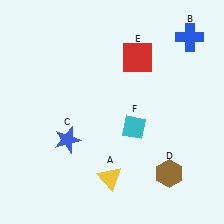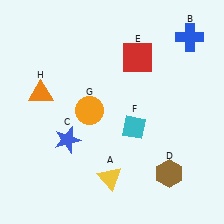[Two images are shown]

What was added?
An orange circle (G), an orange triangle (H) were added in Image 2.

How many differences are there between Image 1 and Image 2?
There are 2 differences between the two images.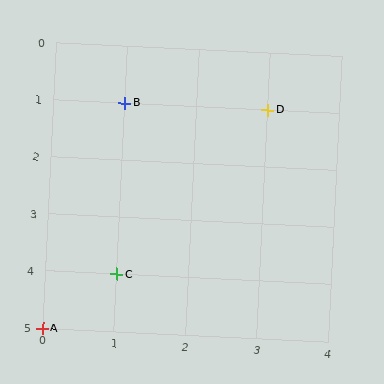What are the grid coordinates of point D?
Point D is at grid coordinates (3, 1).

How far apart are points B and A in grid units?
Points B and A are 1 column and 4 rows apart (about 4.1 grid units diagonally).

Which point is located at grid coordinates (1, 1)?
Point B is at (1, 1).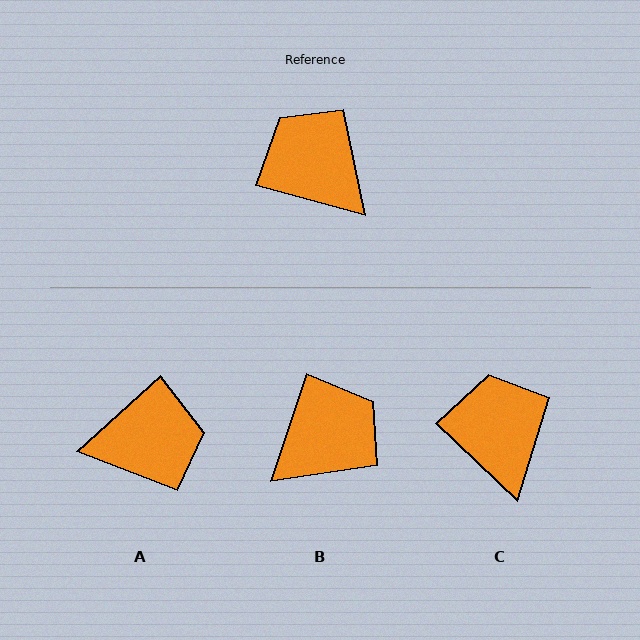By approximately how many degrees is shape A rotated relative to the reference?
Approximately 122 degrees clockwise.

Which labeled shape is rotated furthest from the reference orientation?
A, about 122 degrees away.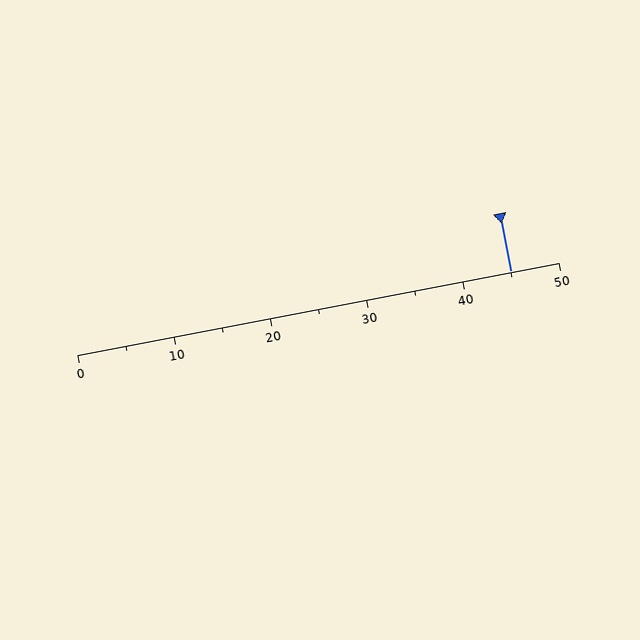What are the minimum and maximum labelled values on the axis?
The axis runs from 0 to 50.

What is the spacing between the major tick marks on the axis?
The major ticks are spaced 10 apart.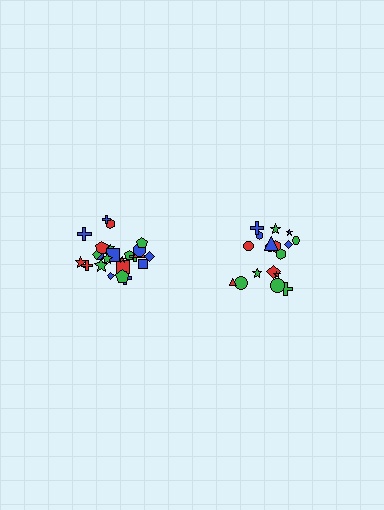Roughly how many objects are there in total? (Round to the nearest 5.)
Roughly 45 objects in total.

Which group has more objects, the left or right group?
The left group.